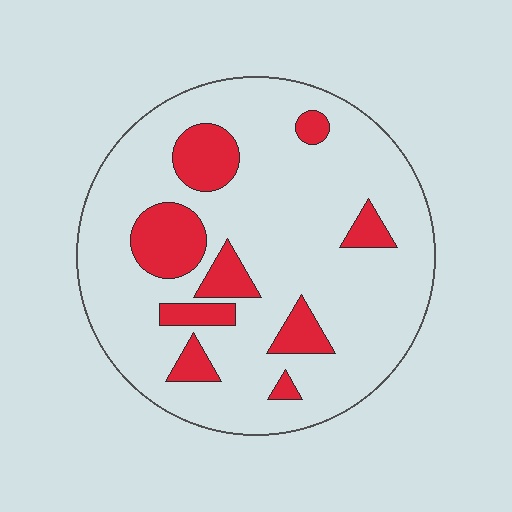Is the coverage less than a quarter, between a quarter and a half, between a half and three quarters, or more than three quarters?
Less than a quarter.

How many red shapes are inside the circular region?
9.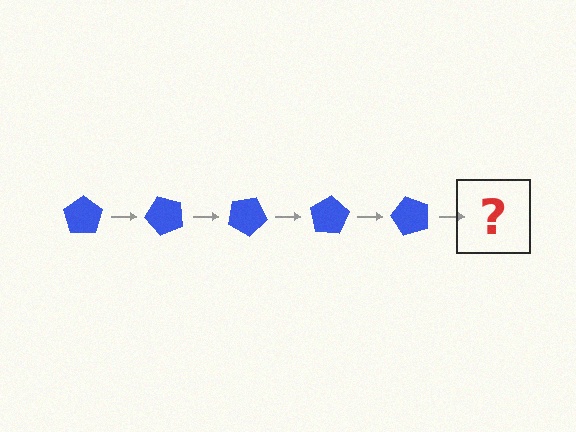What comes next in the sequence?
The next element should be a blue pentagon rotated 250 degrees.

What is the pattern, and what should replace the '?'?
The pattern is that the pentagon rotates 50 degrees each step. The '?' should be a blue pentagon rotated 250 degrees.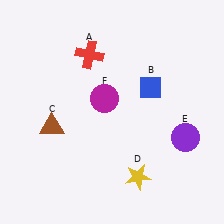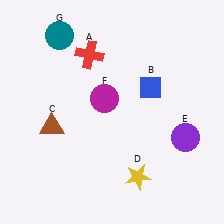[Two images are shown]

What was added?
A teal circle (G) was added in Image 2.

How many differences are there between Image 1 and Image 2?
There is 1 difference between the two images.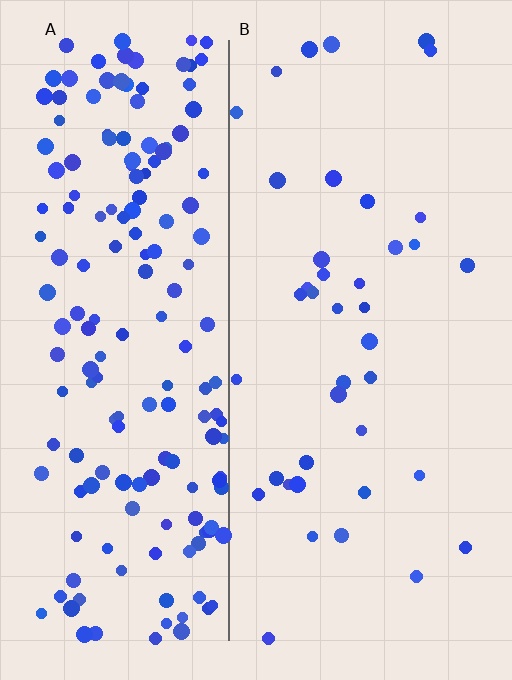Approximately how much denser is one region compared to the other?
Approximately 4.4× — region A over region B.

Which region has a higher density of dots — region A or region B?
A (the left).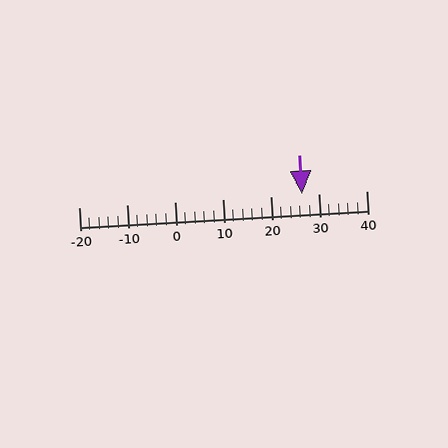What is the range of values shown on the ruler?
The ruler shows values from -20 to 40.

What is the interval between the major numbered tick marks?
The major tick marks are spaced 10 units apart.